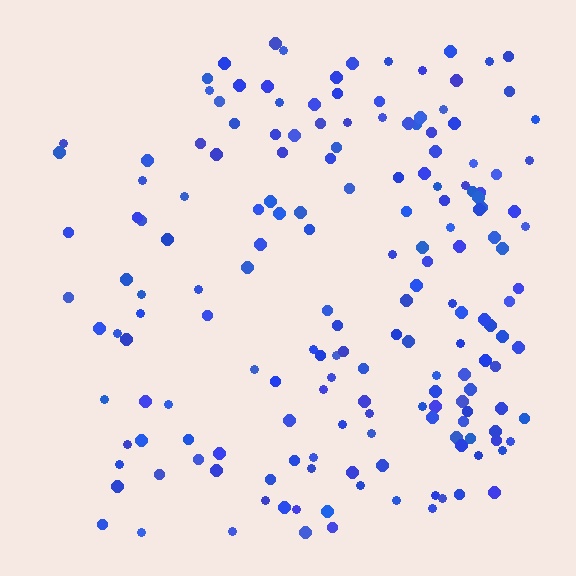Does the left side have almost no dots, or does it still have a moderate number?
Still a moderate number, just noticeably fewer than the right.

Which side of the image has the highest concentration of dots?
The right.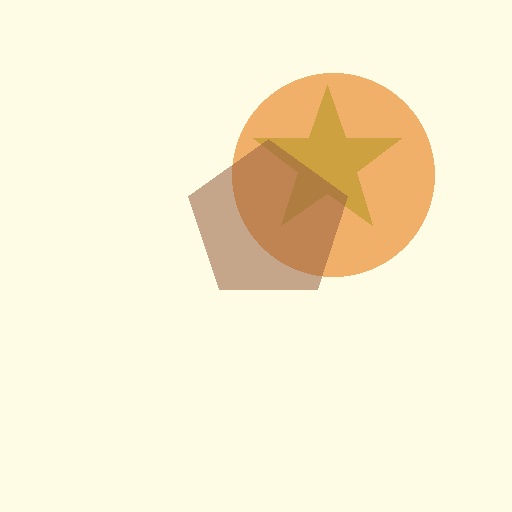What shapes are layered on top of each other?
The layered shapes are: a lime star, an orange circle, a brown pentagon.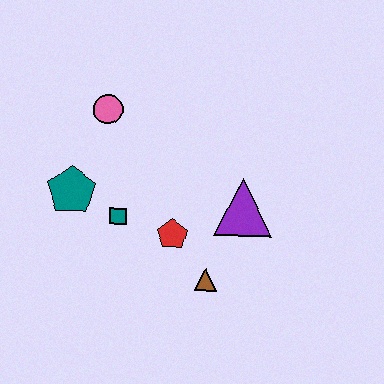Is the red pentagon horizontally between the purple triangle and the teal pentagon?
Yes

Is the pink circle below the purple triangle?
No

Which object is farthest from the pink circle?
The brown triangle is farthest from the pink circle.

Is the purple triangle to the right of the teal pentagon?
Yes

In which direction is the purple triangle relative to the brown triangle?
The purple triangle is above the brown triangle.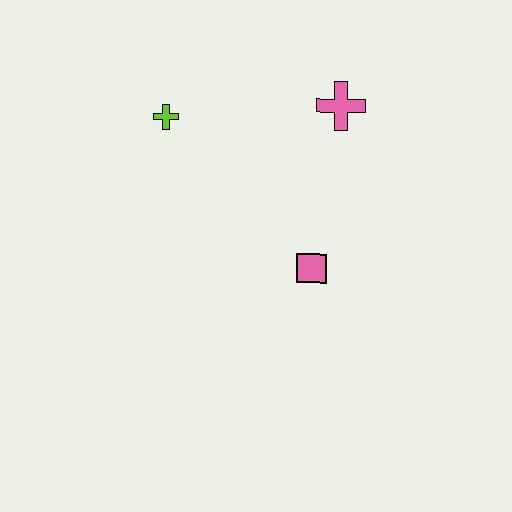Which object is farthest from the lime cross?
The pink square is farthest from the lime cross.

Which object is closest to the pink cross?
The pink square is closest to the pink cross.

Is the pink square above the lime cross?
No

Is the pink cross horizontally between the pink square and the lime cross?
No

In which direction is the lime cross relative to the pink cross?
The lime cross is to the left of the pink cross.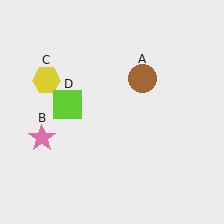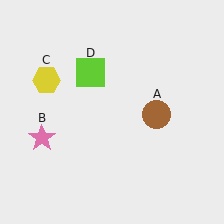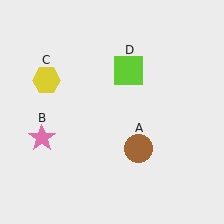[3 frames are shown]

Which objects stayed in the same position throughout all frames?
Pink star (object B) and yellow hexagon (object C) remained stationary.